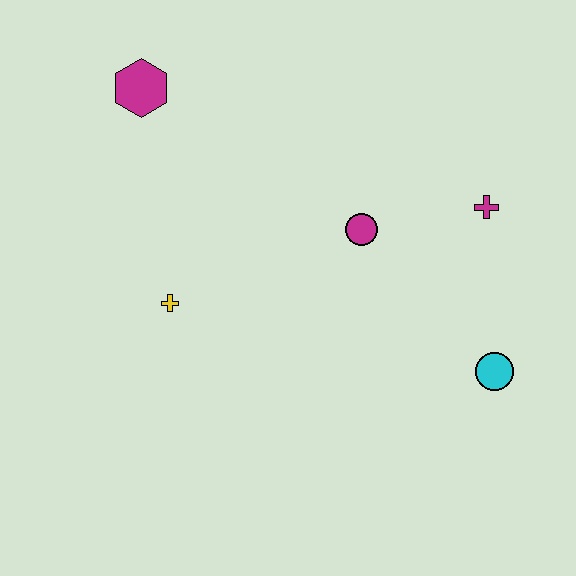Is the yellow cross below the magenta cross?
Yes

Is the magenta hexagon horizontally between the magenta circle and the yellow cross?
No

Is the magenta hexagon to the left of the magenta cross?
Yes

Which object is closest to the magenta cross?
The magenta circle is closest to the magenta cross.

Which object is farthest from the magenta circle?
The magenta hexagon is farthest from the magenta circle.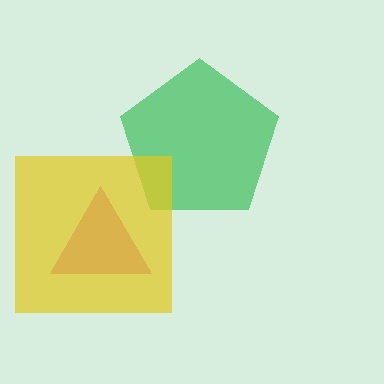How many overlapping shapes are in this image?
There are 3 overlapping shapes in the image.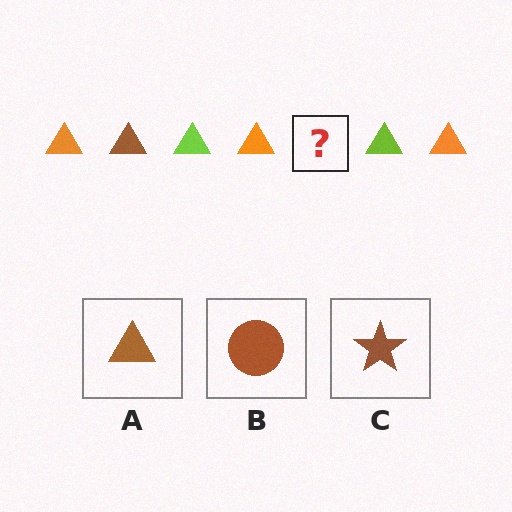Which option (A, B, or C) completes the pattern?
A.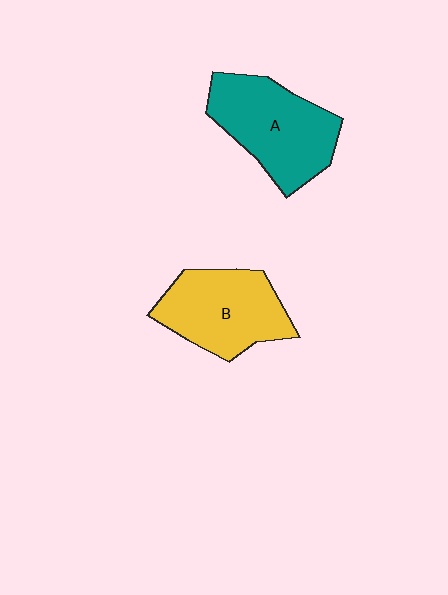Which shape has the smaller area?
Shape B (yellow).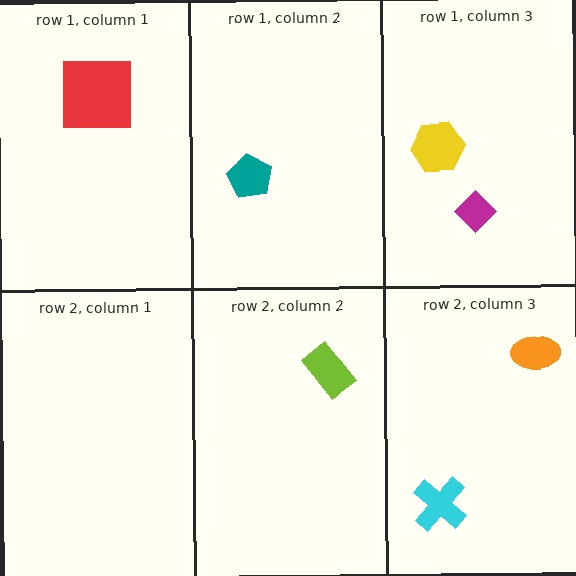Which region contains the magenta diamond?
The row 1, column 3 region.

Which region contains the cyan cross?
The row 2, column 3 region.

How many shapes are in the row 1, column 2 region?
1.